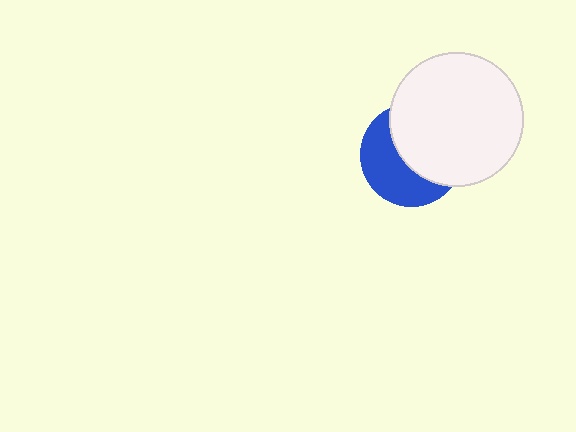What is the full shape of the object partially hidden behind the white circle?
The partially hidden object is a blue circle.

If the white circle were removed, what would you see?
You would see the complete blue circle.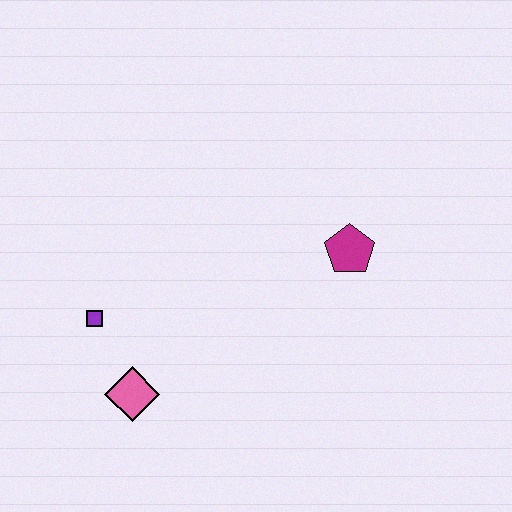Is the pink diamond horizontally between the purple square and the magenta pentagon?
Yes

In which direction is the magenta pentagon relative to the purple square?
The magenta pentagon is to the right of the purple square.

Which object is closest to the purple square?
The pink diamond is closest to the purple square.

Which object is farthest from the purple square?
The magenta pentagon is farthest from the purple square.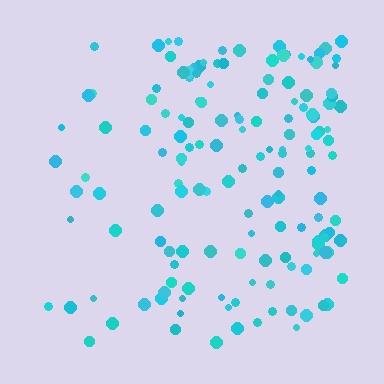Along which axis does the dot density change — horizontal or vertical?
Horizontal.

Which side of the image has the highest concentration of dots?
The right.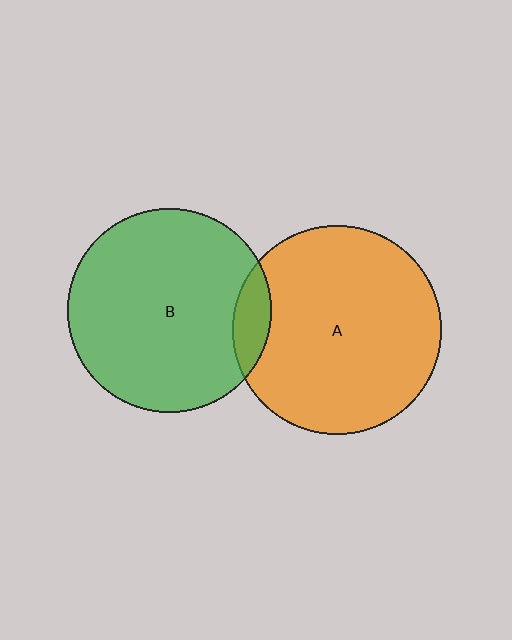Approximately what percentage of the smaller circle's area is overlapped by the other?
Approximately 10%.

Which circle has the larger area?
Circle A (orange).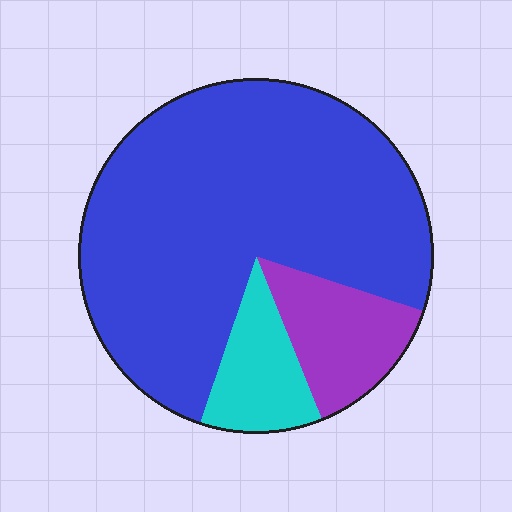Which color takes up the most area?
Blue, at roughly 75%.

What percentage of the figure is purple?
Purple covers 14% of the figure.